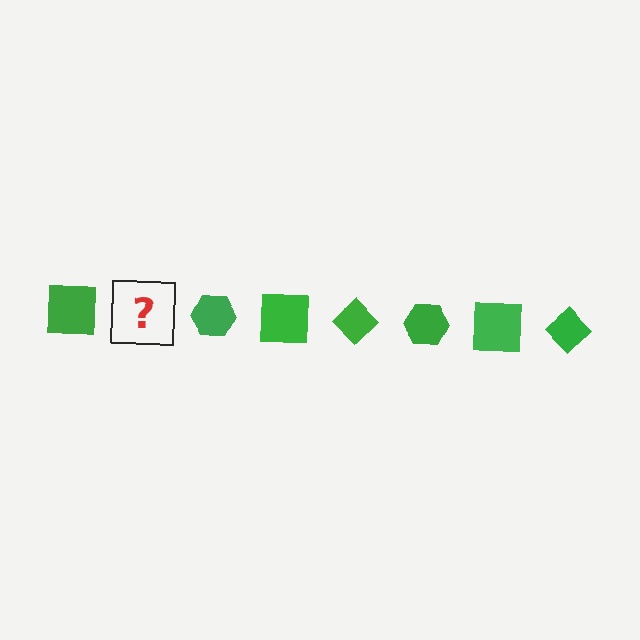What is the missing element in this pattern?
The missing element is a green diamond.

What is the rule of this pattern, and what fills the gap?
The rule is that the pattern cycles through square, diamond, hexagon shapes in green. The gap should be filled with a green diamond.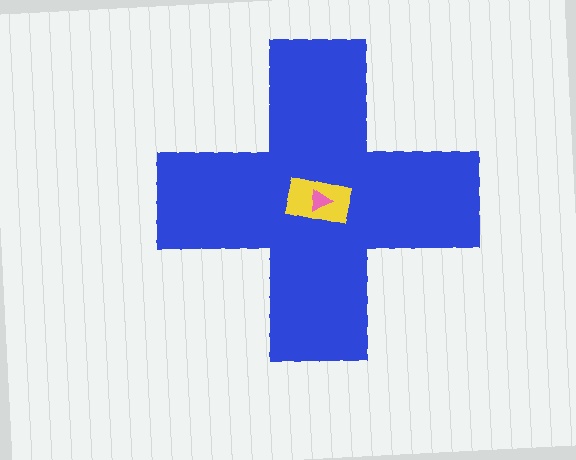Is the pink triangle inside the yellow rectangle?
Yes.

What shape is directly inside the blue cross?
The yellow rectangle.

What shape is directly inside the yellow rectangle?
The pink triangle.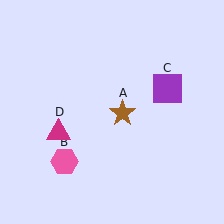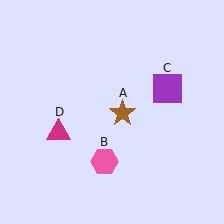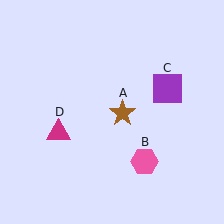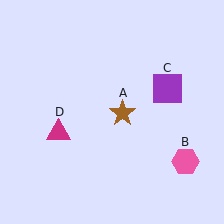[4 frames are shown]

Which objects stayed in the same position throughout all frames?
Brown star (object A) and purple square (object C) and magenta triangle (object D) remained stationary.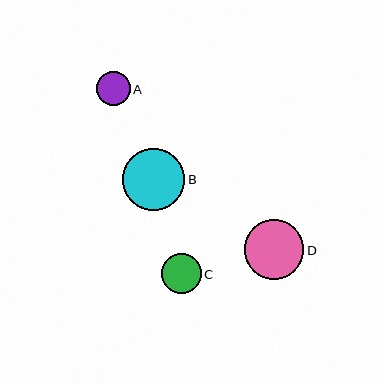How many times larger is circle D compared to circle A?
Circle D is approximately 1.8 times the size of circle A.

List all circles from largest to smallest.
From largest to smallest: B, D, C, A.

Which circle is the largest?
Circle B is the largest with a size of approximately 62 pixels.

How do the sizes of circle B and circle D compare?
Circle B and circle D are approximately the same size.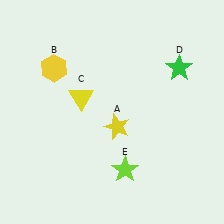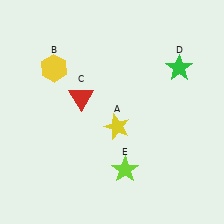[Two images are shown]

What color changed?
The triangle (C) changed from yellow in Image 1 to red in Image 2.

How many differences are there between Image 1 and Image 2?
There is 1 difference between the two images.